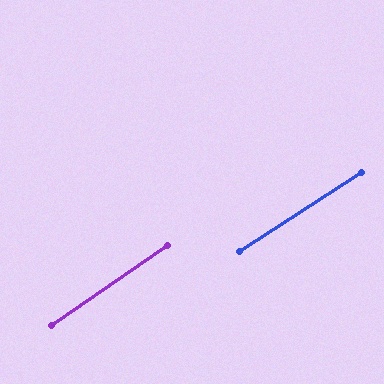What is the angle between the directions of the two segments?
Approximately 2 degrees.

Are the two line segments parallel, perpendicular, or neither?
Parallel — their directions differ by only 1.6°.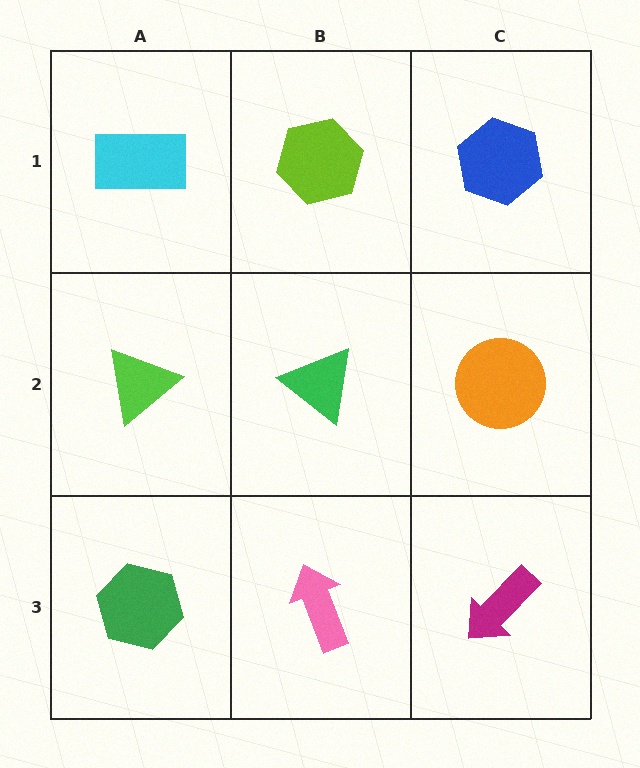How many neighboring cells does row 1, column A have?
2.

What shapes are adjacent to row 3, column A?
A lime triangle (row 2, column A), a pink arrow (row 3, column B).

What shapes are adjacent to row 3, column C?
An orange circle (row 2, column C), a pink arrow (row 3, column B).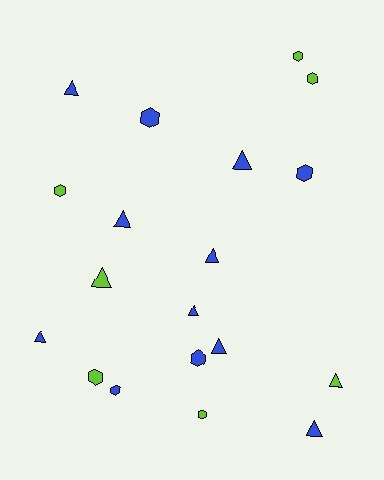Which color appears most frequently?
Blue, with 12 objects.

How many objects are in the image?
There are 19 objects.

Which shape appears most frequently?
Triangle, with 10 objects.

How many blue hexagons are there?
There are 4 blue hexagons.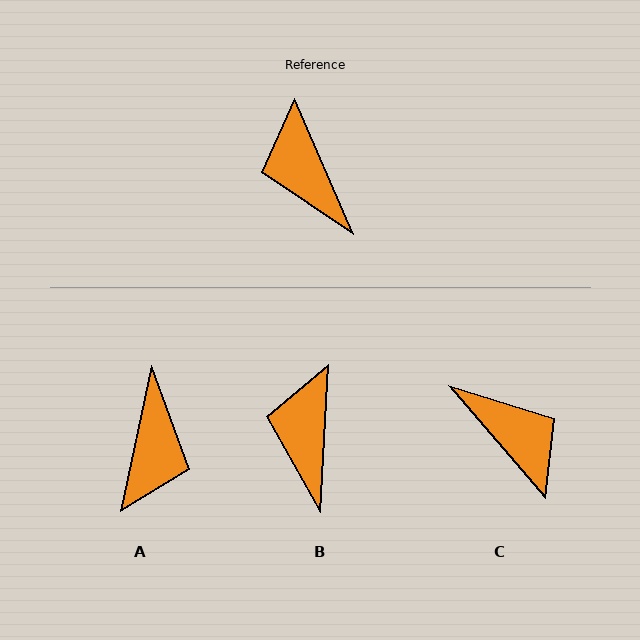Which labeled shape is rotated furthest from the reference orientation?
C, about 163 degrees away.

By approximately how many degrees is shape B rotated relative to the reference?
Approximately 27 degrees clockwise.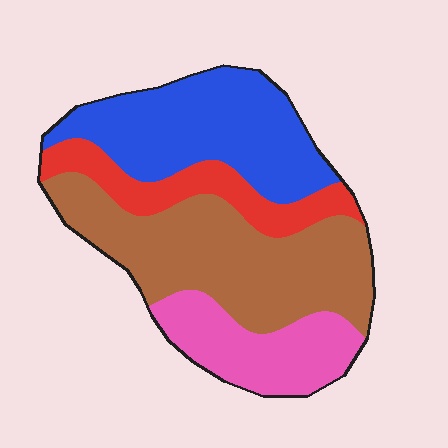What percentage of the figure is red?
Red covers around 15% of the figure.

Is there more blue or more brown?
Brown.